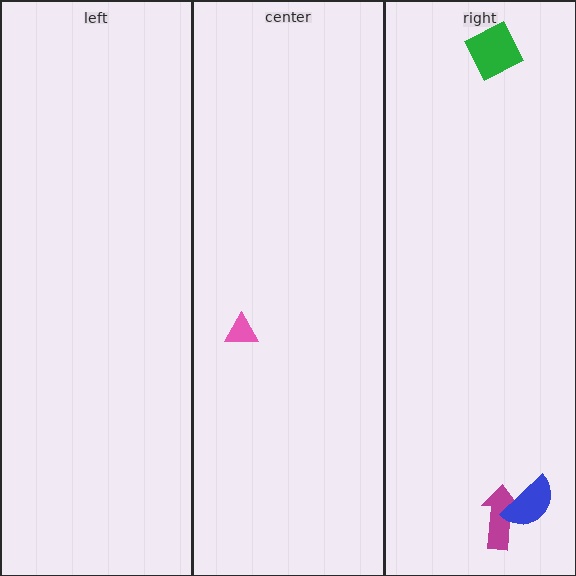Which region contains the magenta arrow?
The right region.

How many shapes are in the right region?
3.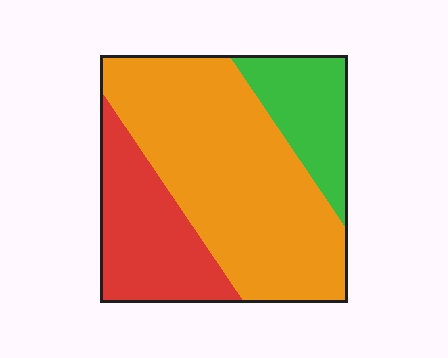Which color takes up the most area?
Orange, at roughly 60%.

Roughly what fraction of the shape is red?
Red covers roughly 25% of the shape.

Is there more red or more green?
Red.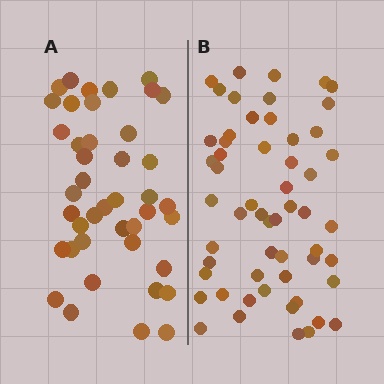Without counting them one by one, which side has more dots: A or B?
Region B (the right region) has more dots.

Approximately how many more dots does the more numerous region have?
Region B has approximately 15 more dots than region A.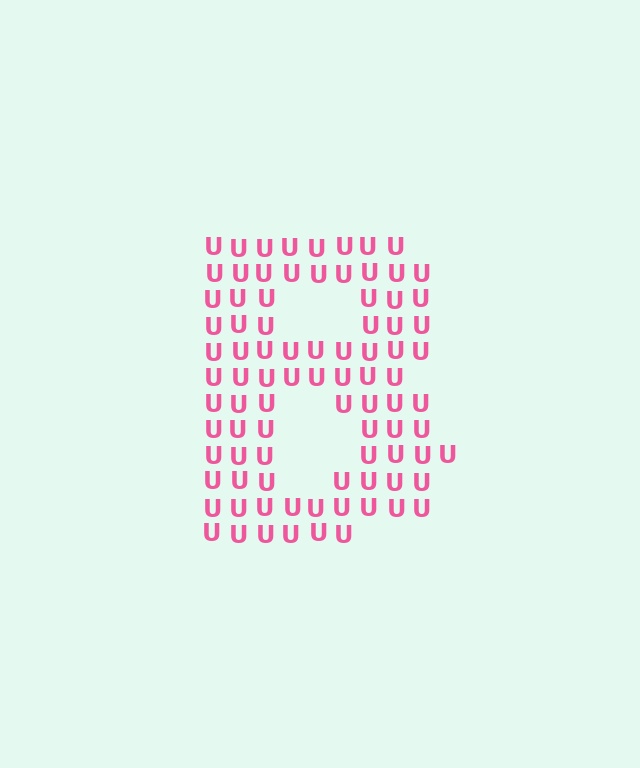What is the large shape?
The large shape is the letter B.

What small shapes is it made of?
It is made of small letter U's.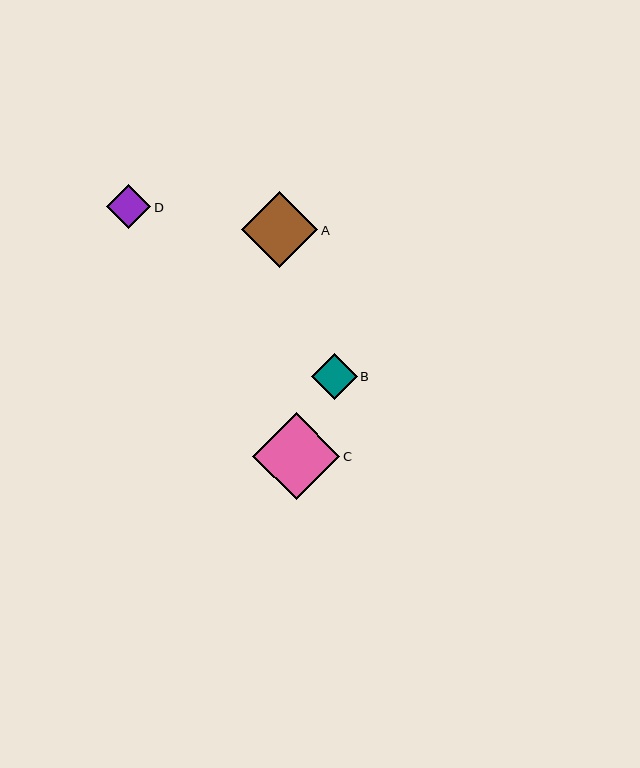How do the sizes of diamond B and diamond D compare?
Diamond B and diamond D are approximately the same size.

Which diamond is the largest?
Diamond C is the largest with a size of approximately 87 pixels.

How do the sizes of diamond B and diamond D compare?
Diamond B and diamond D are approximately the same size.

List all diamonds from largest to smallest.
From largest to smallest: C, A, B, D.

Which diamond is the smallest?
Diamond D is the smallest with a size of approximately 44 pixels.